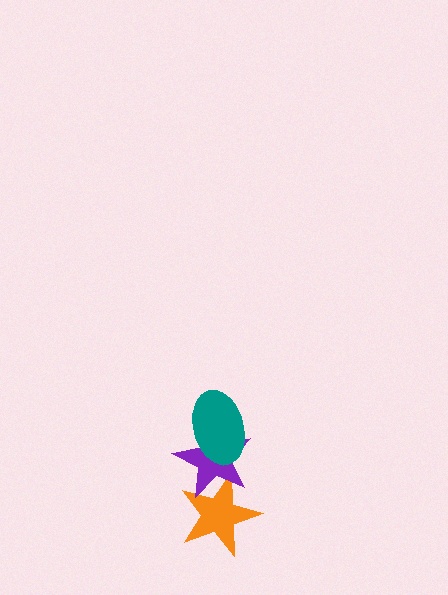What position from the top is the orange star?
The orange star is 3rd from the top.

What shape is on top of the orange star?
The purple star is on top of the orange star.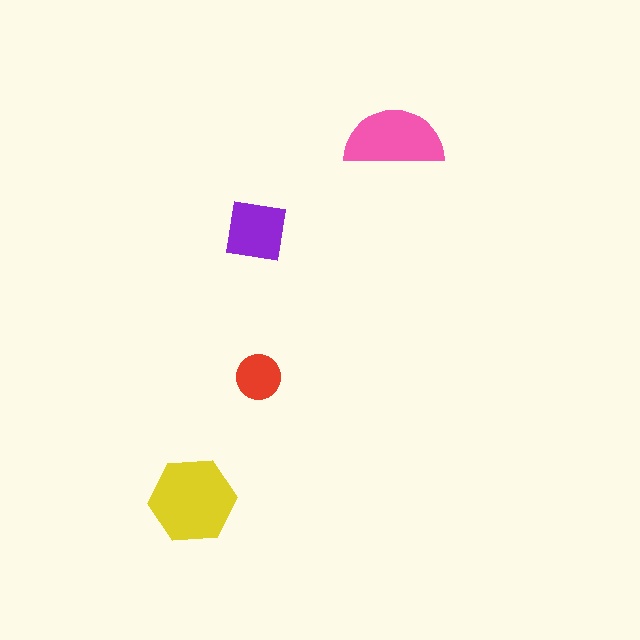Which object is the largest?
The yellow hexagon.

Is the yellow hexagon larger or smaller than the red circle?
Larger.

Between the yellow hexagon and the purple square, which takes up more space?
The yellow hexagon.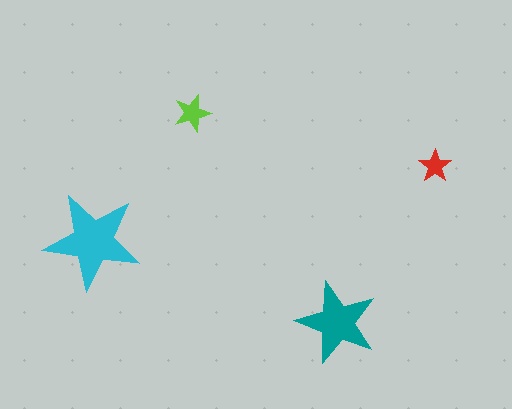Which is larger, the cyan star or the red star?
The cyan one.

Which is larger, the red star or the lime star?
The lime one.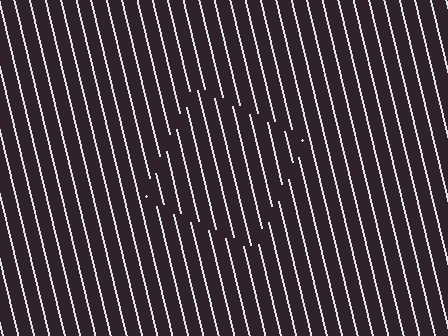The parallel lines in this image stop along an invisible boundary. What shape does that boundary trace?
An illusory square. The interior of the shape contains the same grating, shifted by half a period — the contour is defined by the phase discontinuity where line-ends from the inner and outer gratings abut.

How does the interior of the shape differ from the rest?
The interior of the shape contains the same grating, shifted by half a period — the contour is defined by the phase discontinuity where line-ends from the inner and outer gratings abut.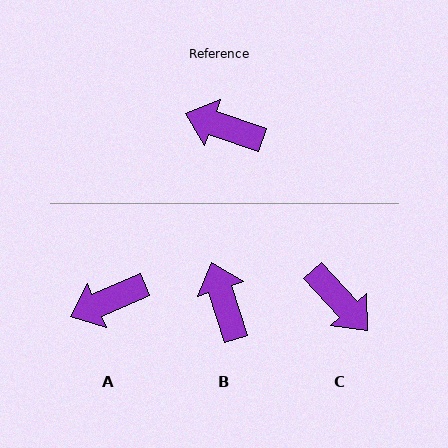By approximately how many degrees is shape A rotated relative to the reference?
Approximately 43 degrees counter-clockwise.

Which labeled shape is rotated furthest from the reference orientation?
C, about 152 degrees away.